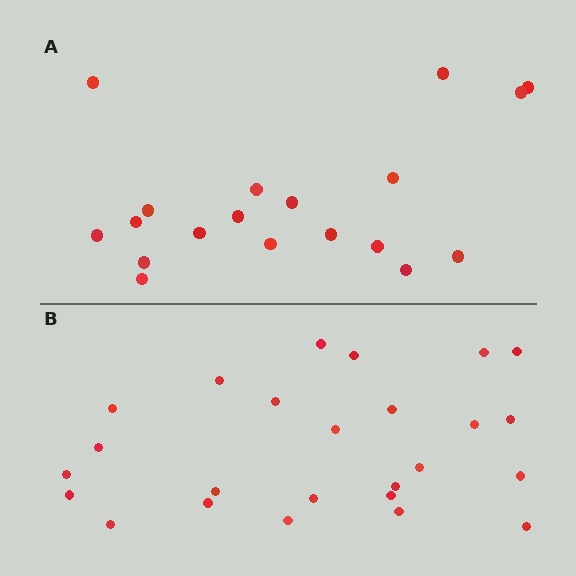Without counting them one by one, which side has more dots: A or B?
Region B (the bottom region) has more dots.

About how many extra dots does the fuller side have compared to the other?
Region B has about 6 more dots than region A.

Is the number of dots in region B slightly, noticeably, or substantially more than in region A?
Region B has noticeably more, but not dramatically so. The ratio is roughly 1.3 to 1.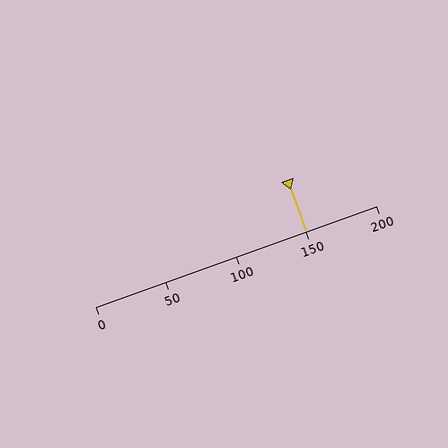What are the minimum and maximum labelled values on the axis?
The axis runs from 0 to 200.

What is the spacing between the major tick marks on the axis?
The major ticks are spaced 50 apart.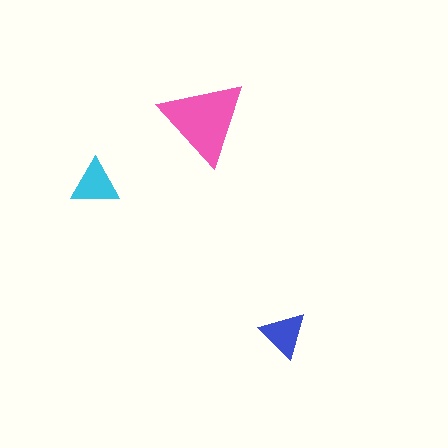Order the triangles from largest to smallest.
the pink one, the cyan one, the blue one.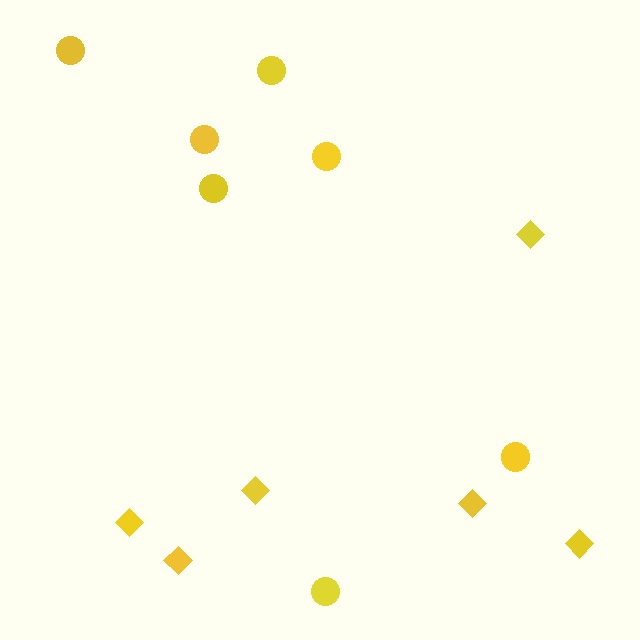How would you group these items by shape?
There are 2 groups: one group of diamonds (6) and one group of circles (7).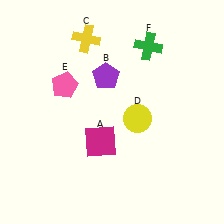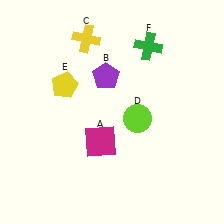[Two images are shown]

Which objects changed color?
D changed from yellow to lime. E changed from pink to yellow.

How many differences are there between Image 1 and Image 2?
There are 2 differences between the two images.